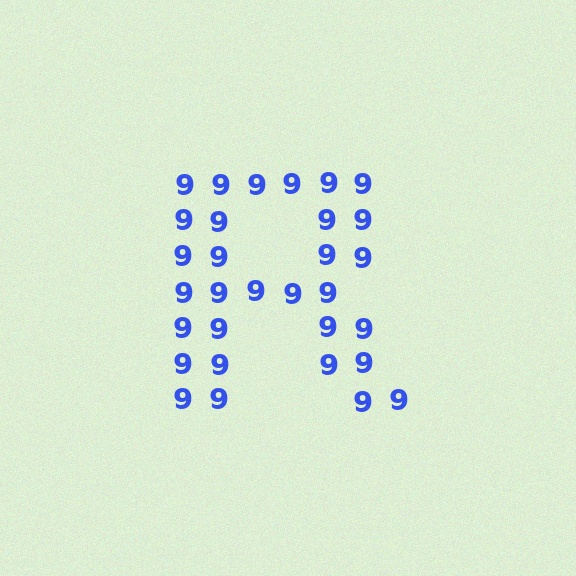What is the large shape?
The large shape is the letter R.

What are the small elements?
The small elements are digit 9's.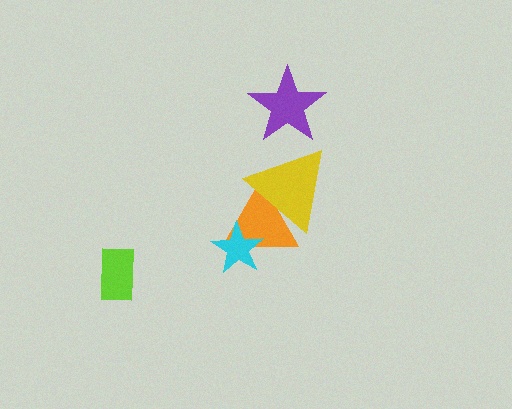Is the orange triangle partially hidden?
Yes, it is partially covered by another shape.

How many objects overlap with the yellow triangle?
1 object overlaps with the yellow triangle.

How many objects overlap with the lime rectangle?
0 objects overlap with the lime rectangle.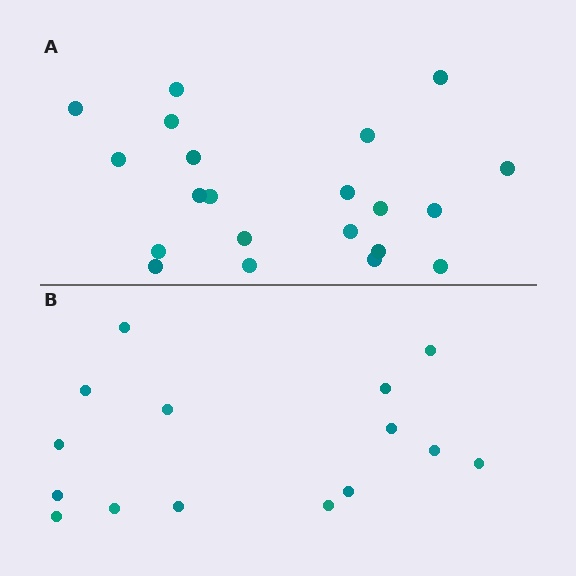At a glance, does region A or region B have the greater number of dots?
Region A (the top region) has more dots.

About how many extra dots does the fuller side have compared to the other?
Region A has about 6 more dots than region B.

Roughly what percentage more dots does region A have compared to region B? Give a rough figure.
About 40% more.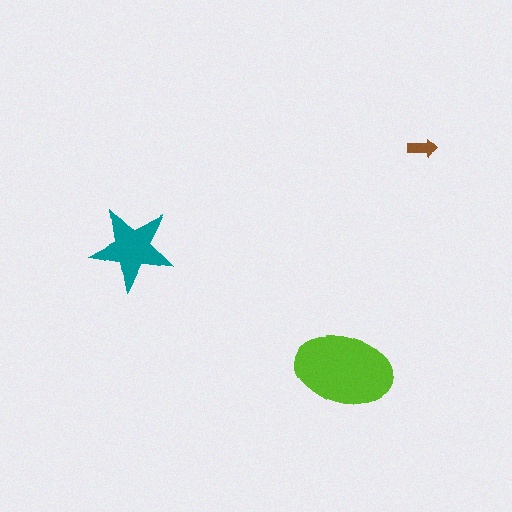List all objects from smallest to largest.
The brown arrow, the teal star, the lime ellipse.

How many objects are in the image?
There are 3 objects in the image.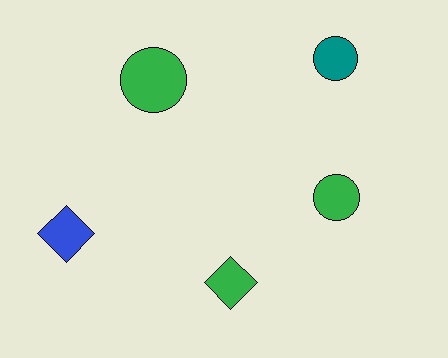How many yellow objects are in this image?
There are no yellow objects.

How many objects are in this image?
There are 5 objects.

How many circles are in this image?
There are 3 circles.